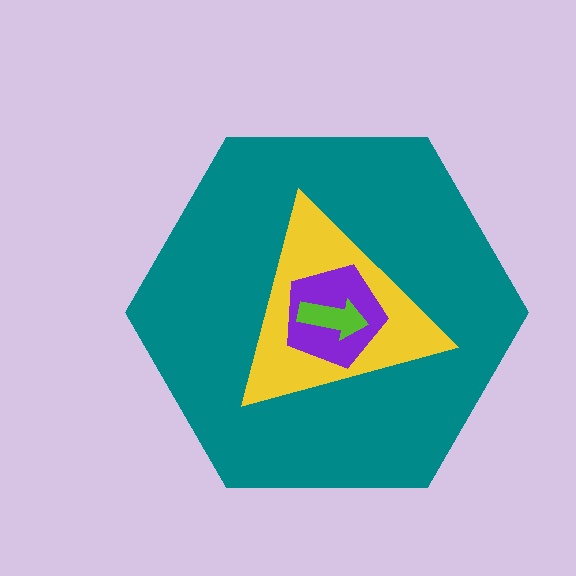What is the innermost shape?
The lime arrow.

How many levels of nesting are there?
4.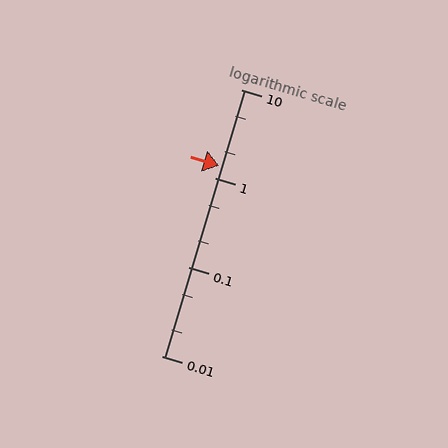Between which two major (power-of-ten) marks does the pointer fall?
The pointer is between 1 and 10.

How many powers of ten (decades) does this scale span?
The scale spans 3 decades, from 0.01 to 10.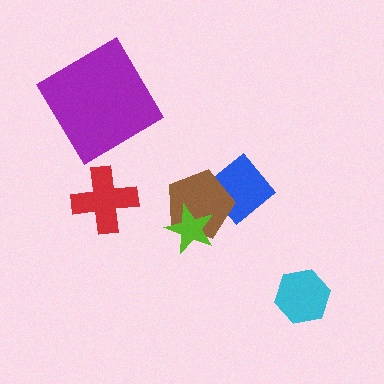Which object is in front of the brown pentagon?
The lime star is in front of the brown pentagon.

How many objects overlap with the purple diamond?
0 objects overlap with the purple diamond.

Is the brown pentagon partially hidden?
Yes, it is partially covered by another shape.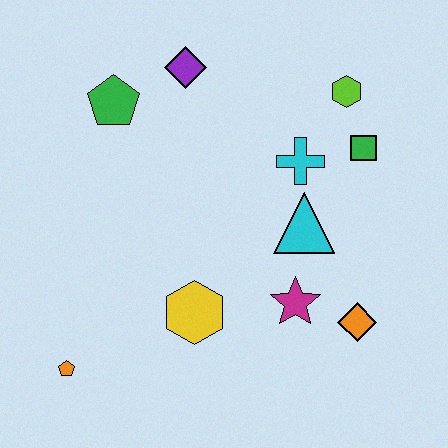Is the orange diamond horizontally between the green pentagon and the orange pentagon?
No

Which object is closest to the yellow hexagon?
The magenta star is closest to the yellow hexagon.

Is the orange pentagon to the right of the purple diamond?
No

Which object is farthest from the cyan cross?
The orange pentagon is farthest from the cyan cross.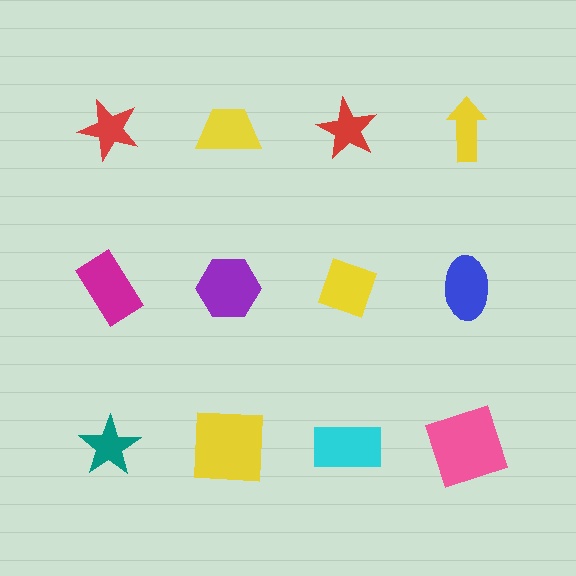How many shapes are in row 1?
4 shapes.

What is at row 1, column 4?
A yellow arrow.